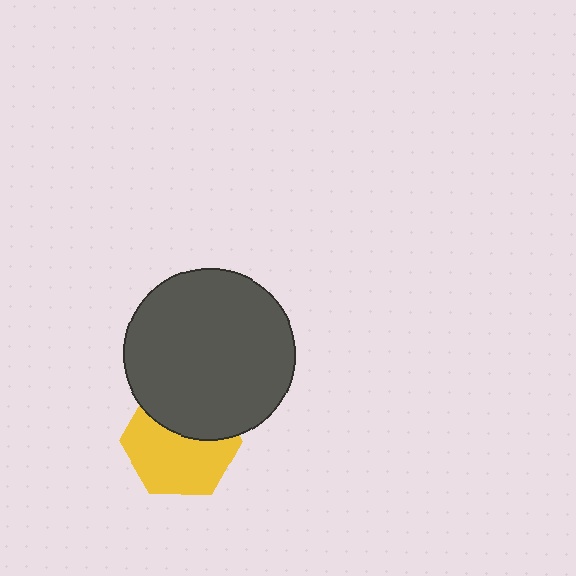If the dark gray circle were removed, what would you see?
You would see the complete yellow hexagon.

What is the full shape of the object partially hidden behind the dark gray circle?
The partially hidden object is a yellow hexagon.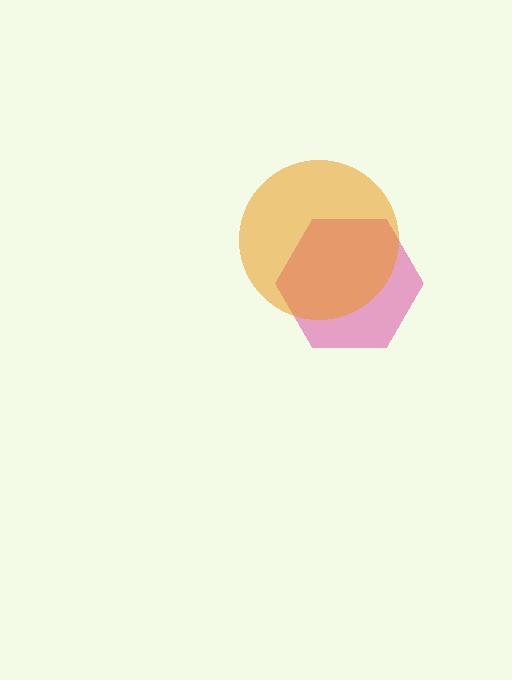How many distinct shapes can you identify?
There are 2 distinct shapes: a pink hexagon, an orange circle.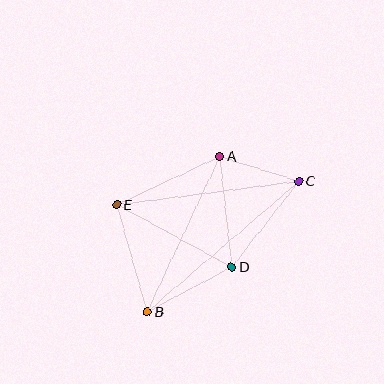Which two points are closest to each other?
Points A and C are closest to each other.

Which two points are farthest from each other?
Points B and C are farthest from each other.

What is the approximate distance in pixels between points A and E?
The distance between A and E is approximately 114 pixels.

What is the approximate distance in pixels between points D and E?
The distance between D and E is approximately 131 pixels.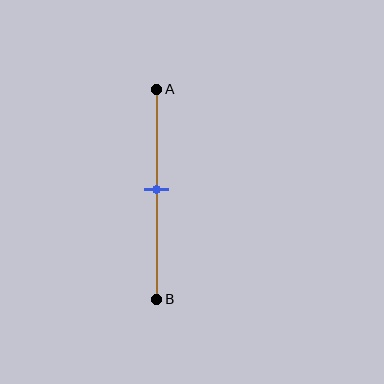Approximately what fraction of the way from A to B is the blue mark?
The blue mark is approximately 50% of the way from A to B.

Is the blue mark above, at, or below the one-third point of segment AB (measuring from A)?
The blue mark is below the one-third point of segment AB.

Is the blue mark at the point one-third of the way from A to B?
No, the mark is at about 50% from A, not at the 33% one-third point.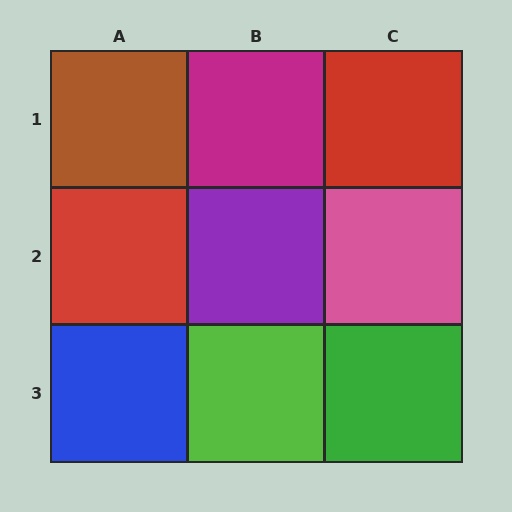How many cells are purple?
1 cell is purple.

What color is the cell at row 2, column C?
Pink.